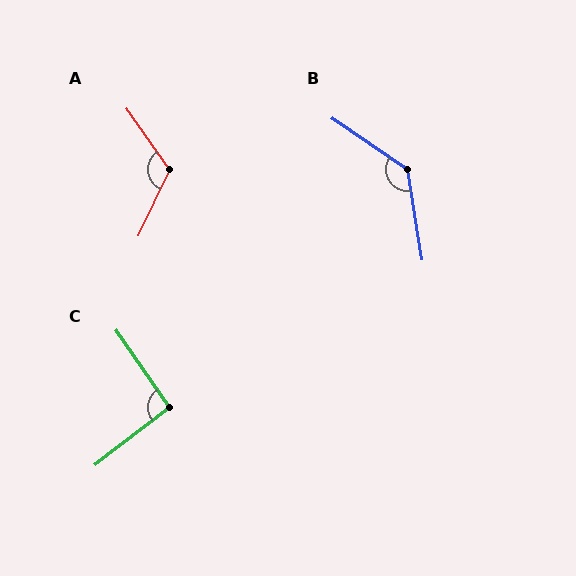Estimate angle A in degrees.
Approximately 120 degrees.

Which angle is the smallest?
C, at approximately 93 degrees.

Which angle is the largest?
B, at approximately 134 degrees.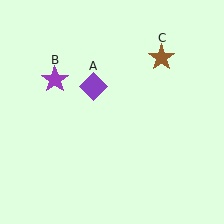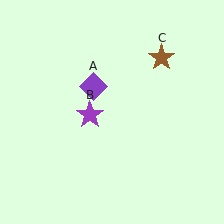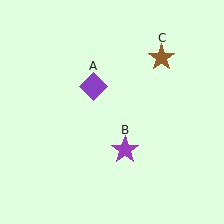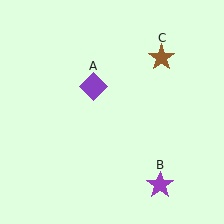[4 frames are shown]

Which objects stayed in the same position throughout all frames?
Purple diamond (object A) and brown star (object C) remained stationary.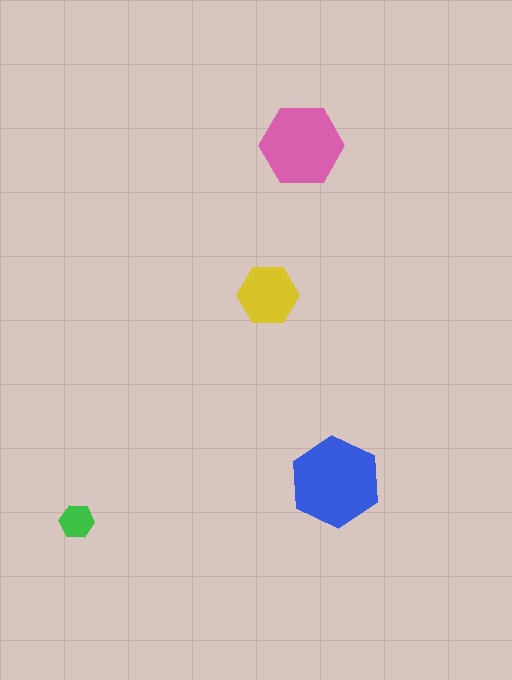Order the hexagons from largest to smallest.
the blue one, the pink one, the yellow one, the green one.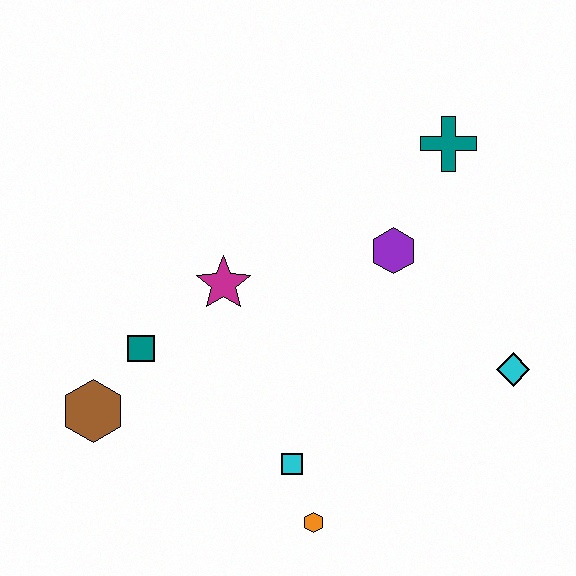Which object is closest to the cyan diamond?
The purple hexagon is closest to the cyan diamond.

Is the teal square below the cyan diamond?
No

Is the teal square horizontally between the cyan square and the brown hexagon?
Yes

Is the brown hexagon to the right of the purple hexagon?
No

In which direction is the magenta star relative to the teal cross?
The magenta star is to the left of the teal cross.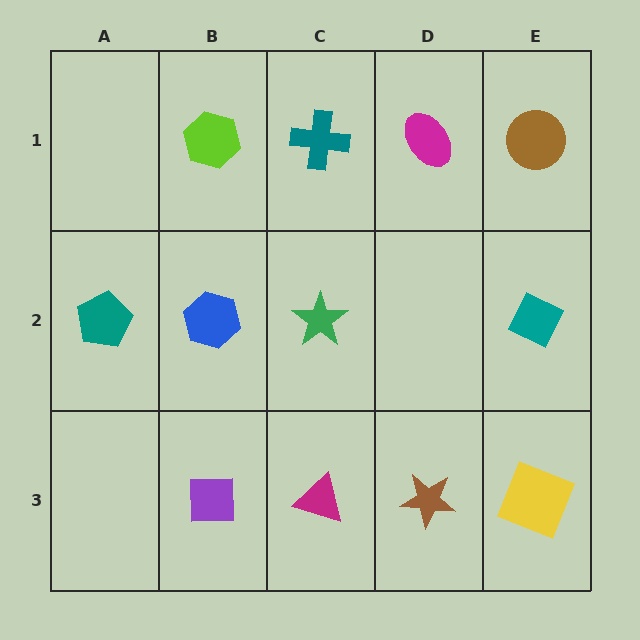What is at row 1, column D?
A magenta ellipse.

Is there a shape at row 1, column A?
No, that cell is empty.